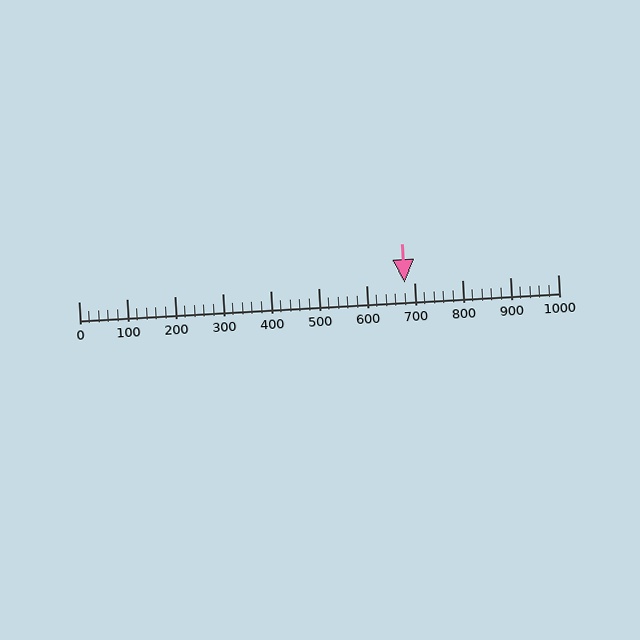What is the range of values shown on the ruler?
The ruler shows values from 0 to 1000.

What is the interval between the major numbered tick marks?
The major tick marks are spaced 100 units apart.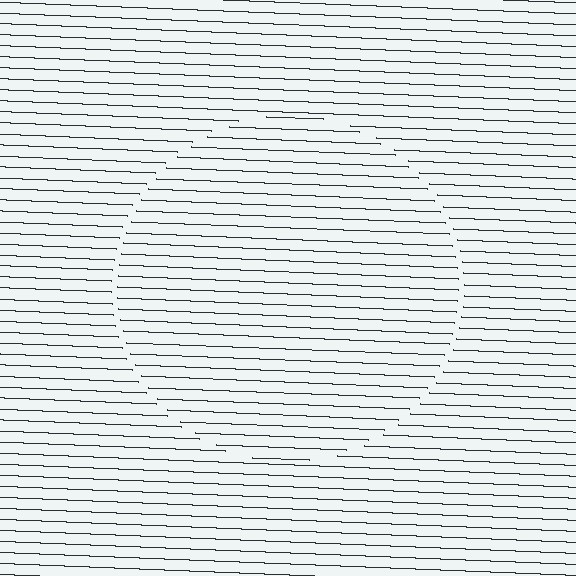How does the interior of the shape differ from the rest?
The interior of the shape contains the same grating, shifted by half a period — the contour is defined by the phase discontinuity where line-ends from the inner and outer gratings abut.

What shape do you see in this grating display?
An illusory circle. The interior of the shape contains the same grating, shifted by half a period — the contour is defined by the phase discontinuity where line-ends from the inner and outer gratings abut.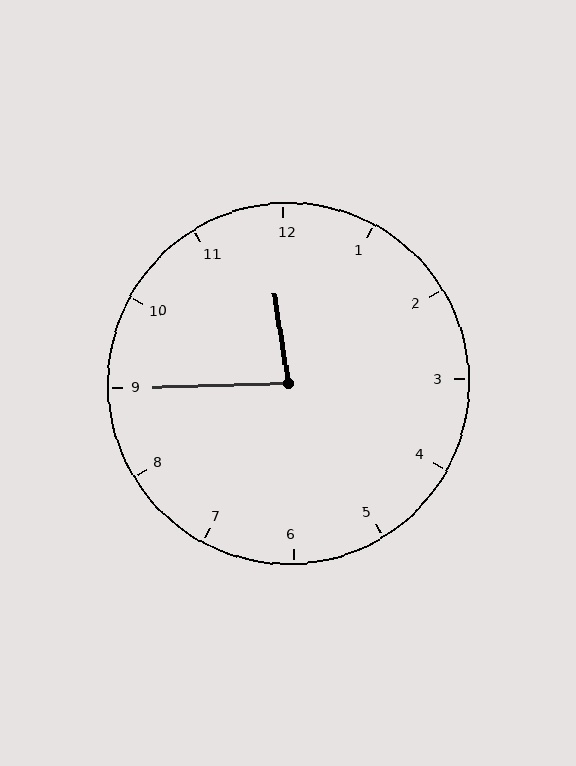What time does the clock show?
11:45.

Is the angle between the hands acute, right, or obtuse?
It is acute.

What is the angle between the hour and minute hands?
Approximately 82 degrees.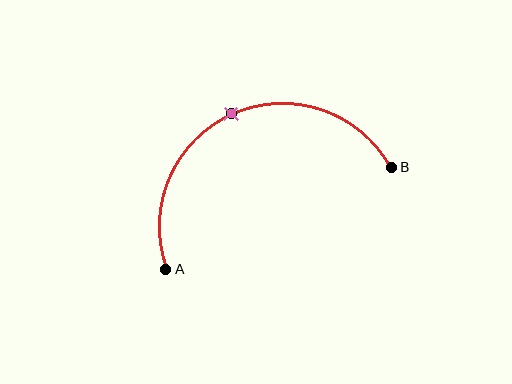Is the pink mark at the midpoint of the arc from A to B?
Yes. The pink mark lies on the arc at equal arc-length from both A and B — it is the arc midpoint.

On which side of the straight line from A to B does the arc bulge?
The arc bulges above the straight line connecting A and B.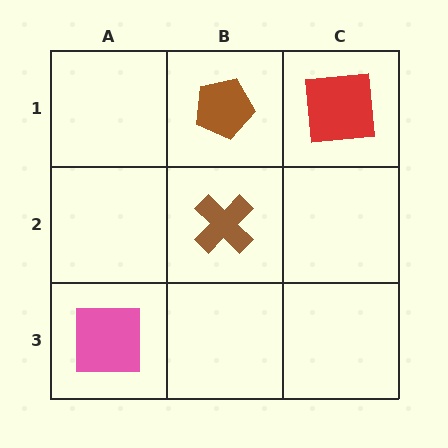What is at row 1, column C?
A red square.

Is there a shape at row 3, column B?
No, that cell is empty.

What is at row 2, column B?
A brown cross.